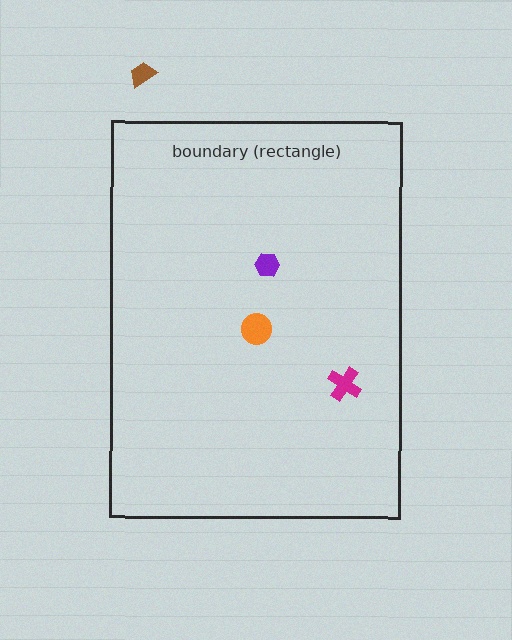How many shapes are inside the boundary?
3 inside, 1 outside.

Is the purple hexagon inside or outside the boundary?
Inside.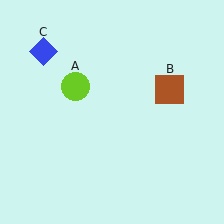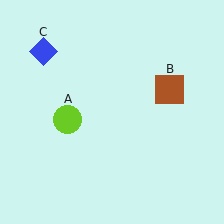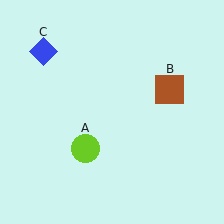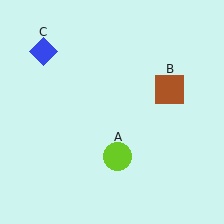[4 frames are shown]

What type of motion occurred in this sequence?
The lime circle (object A) rotated counterclockwise around the center of the scene.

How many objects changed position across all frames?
1 object changed position: lime circle (object A).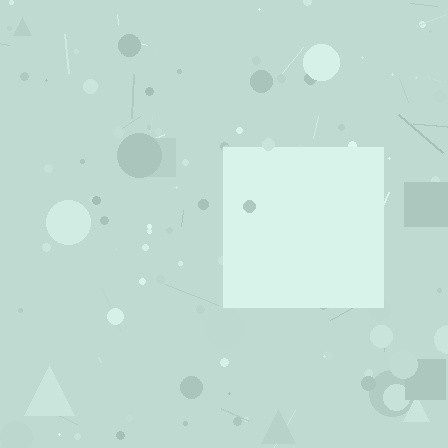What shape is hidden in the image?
A square is hidden in the image.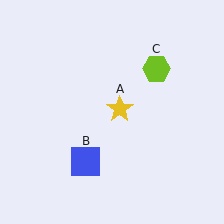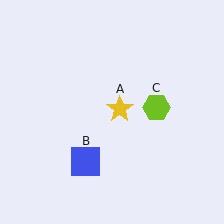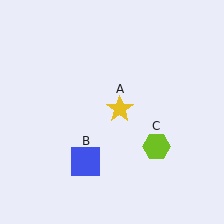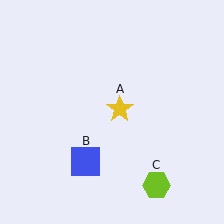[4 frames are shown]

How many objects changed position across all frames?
1 object changed position: lime hexagon (object C).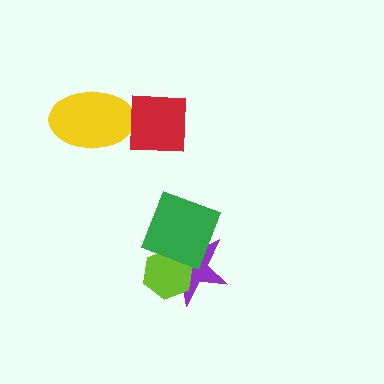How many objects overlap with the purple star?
2 objects overlap with the purple star.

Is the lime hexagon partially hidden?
Yes, it is partially covered by another shape.